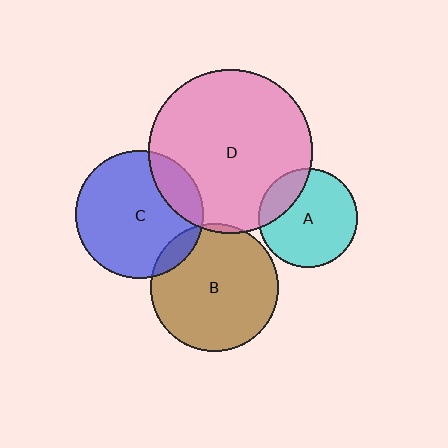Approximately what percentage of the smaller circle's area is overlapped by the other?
Approximately 20%.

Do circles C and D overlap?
Yes.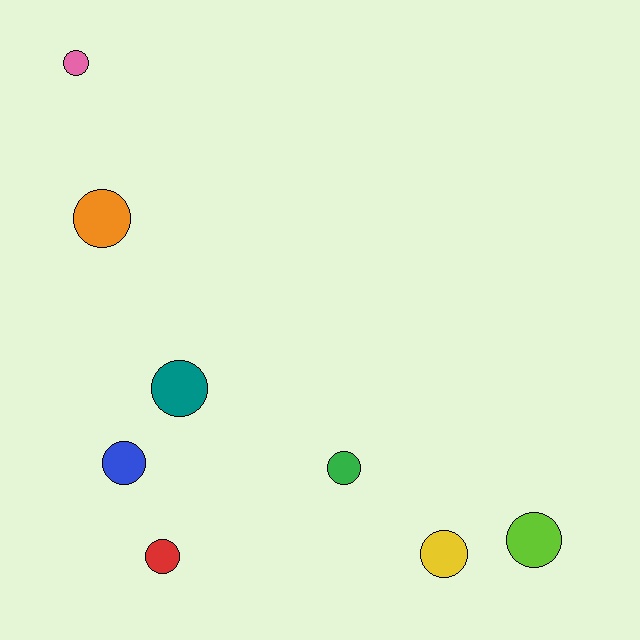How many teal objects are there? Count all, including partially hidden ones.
There is 1 teal object.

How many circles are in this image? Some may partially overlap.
There are 8 circles.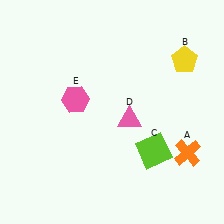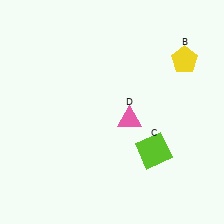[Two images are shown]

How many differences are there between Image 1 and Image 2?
There are 2 differences between the two images.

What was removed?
The pink hexagon (E), the orange cross (A) were removed in Image 2.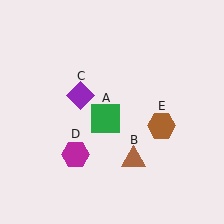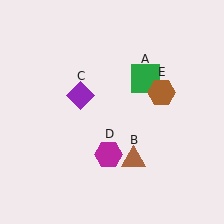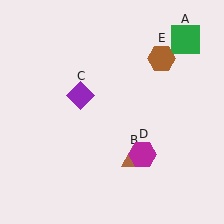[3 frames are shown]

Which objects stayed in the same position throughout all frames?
Brown triangle (object B) and purple diamond (object C) remained stationary.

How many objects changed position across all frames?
3 objects changed position: green square (object A), magenta hexagon (object D), brown hexagon (object E).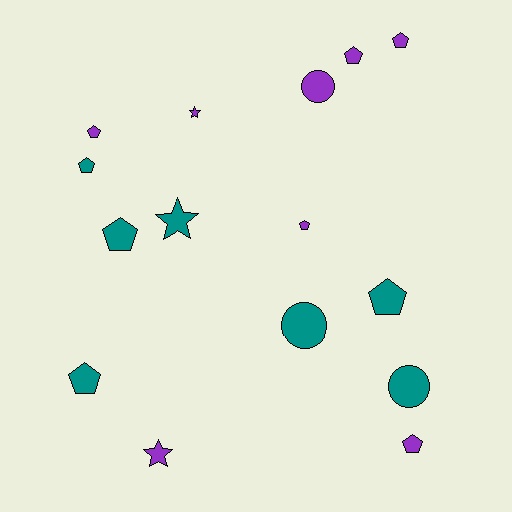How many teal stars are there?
There is 1 teal star.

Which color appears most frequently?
Purple, with 8 objects.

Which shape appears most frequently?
Pentagon, with 9 objects.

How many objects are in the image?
There are 15 objects.